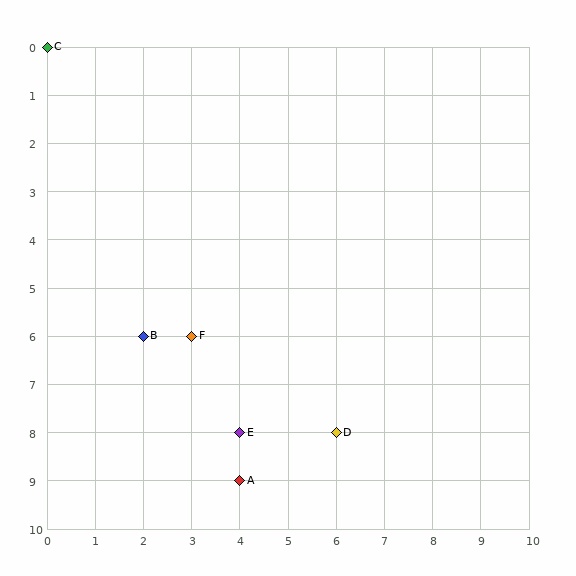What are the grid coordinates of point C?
Point C is at grid coordinates (0, 0).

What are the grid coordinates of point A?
Point A is at grid coordinates (4, 9).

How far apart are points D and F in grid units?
Points D and F are 3 columns and 2 rows apart (about 3.6 grid units diagonally).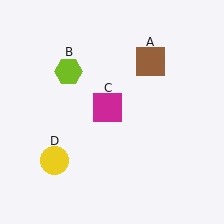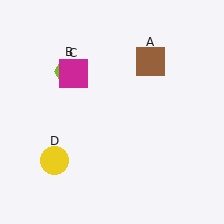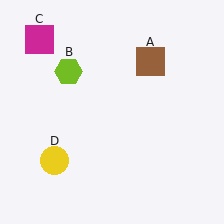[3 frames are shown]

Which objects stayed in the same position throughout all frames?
Brown square (object A) and lime hexagon (object B) and yellow circle (object D) remained stationary.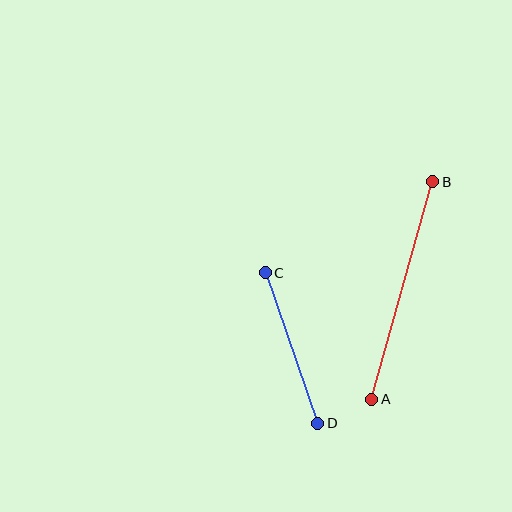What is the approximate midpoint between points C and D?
The midpoint is at approximately (292, 348) pixels.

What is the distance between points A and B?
The distance is approximately 226 pixels.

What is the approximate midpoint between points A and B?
The midpoint is at approximately (402, 291) pixels.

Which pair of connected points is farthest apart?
Points A and B are farthest apart.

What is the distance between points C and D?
The distance is approximately 159 pixels.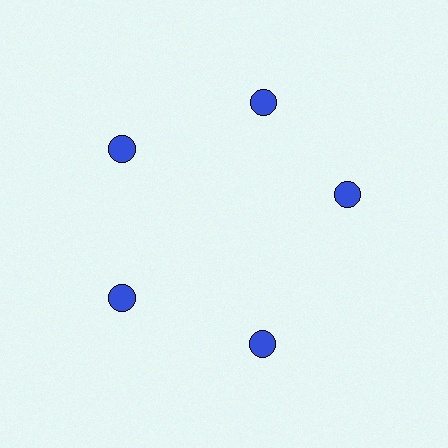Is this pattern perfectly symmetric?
No. The 5 blue circles are arranged in a ring, but one element near the 3 o'clock position is rotated out of alignment along the ring, breaking the 5-fold rotational symmetry.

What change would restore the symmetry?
The symmetry would be restored by rotating it back into even spacing with its neighbors so that all 5 circles sit at equal angles and equal distance from the center.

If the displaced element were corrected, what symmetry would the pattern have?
It would have 5-fold rotational symmetry — the pattern would map onto itself every 72 degrees.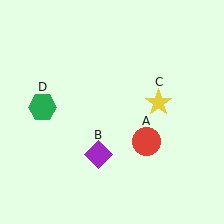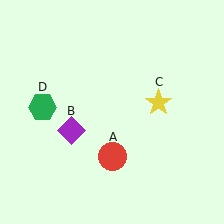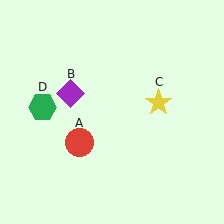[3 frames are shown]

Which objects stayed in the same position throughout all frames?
Yellow star (object C) and green hexagon (object D) remained stationary.